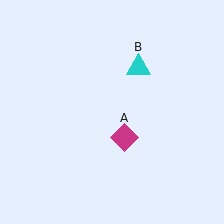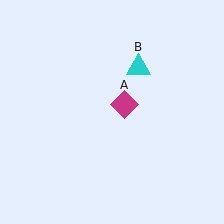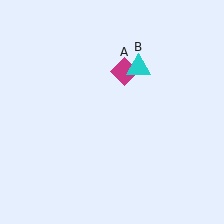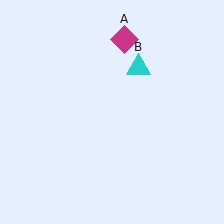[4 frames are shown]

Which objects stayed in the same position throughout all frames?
Cyan triangle (object B) remained stationary.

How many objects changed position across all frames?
1 object changed position: magenta diamond (object A).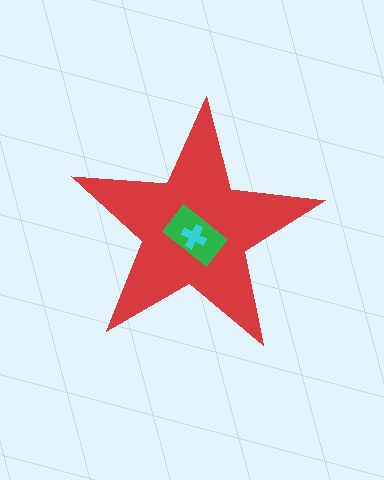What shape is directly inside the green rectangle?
The cyan cross.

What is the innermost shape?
The cyan cross.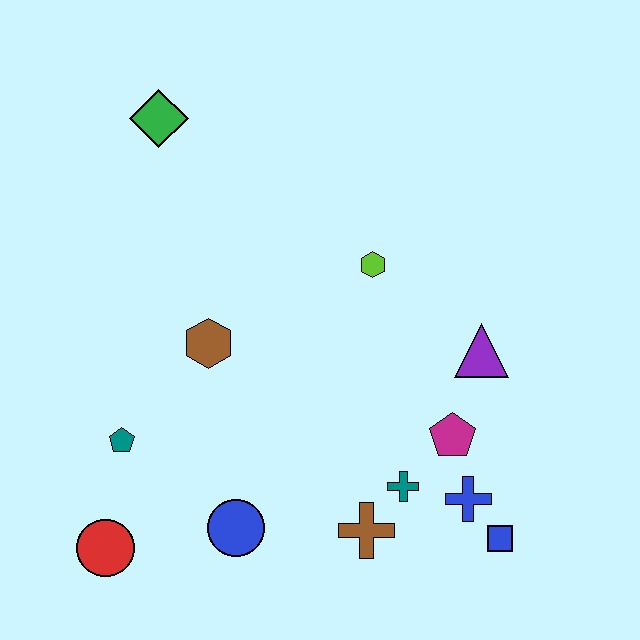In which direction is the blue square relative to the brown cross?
The blue square is to the right of the brown cross.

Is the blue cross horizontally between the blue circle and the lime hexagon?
No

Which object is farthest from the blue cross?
The green diamond is farthest from the blue cross.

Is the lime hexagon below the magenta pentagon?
No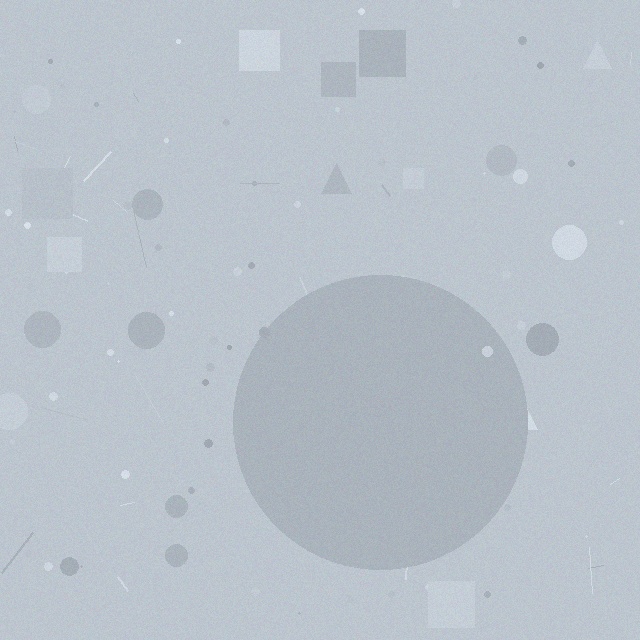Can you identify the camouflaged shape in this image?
The camouflaged shape is a circle.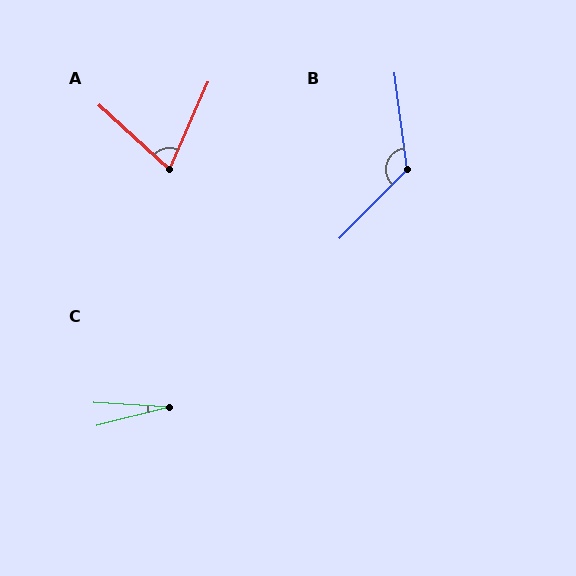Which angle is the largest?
B, at approximately 128 degrees.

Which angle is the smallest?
C, at approximately 18 degrees.